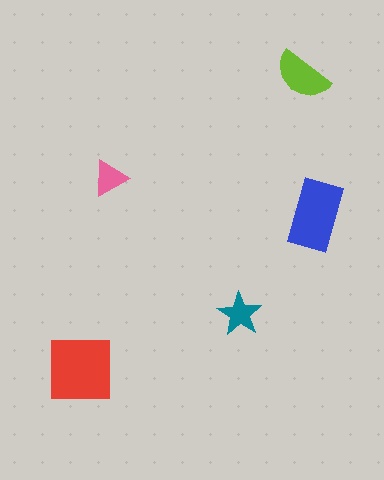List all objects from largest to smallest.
The red square, the blue rectangle, the lime semicircle, the teal star, the pink triangle.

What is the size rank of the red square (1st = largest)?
1st.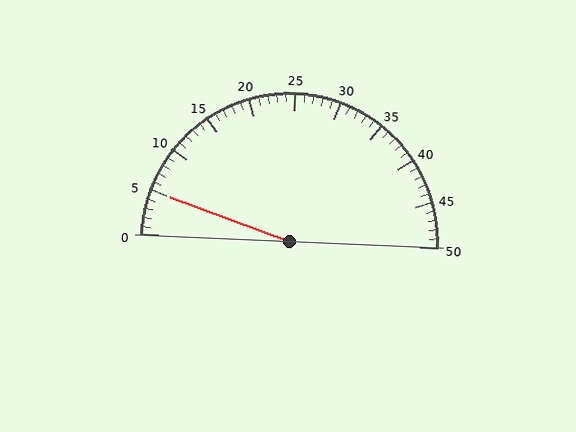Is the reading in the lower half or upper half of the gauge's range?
The reading is in the lower half of the range (0 to 50).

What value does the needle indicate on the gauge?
The needle indicates approximately 5.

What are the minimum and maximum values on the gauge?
The gauge ranges from 0 to 50.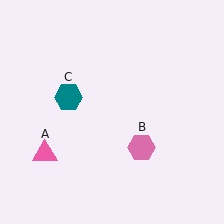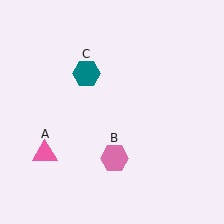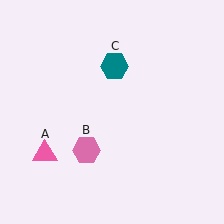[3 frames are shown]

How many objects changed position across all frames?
2 objects changed position: pink hexagon (object B), teal hexagon (object C).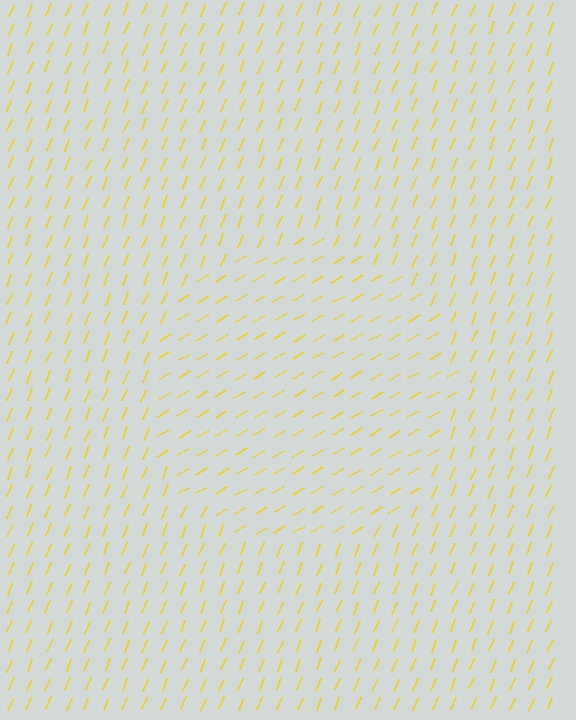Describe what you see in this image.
The image is filled with small yellow line segments. A circle region in the image has lines oriented differently from the surrounding lines, creating a visible texture boundary.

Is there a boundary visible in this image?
Yes, there is a texture boundary formed by a change in line orientation.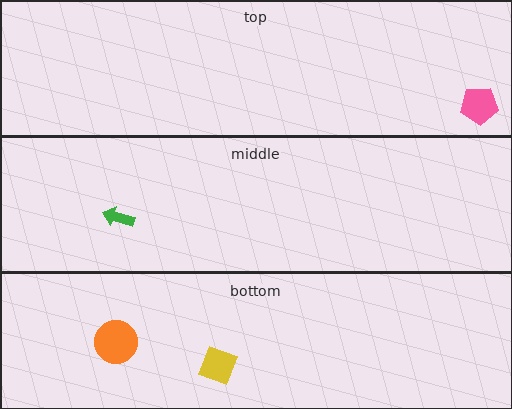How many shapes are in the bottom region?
2.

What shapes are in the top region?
The pink pentagon.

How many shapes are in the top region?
1.